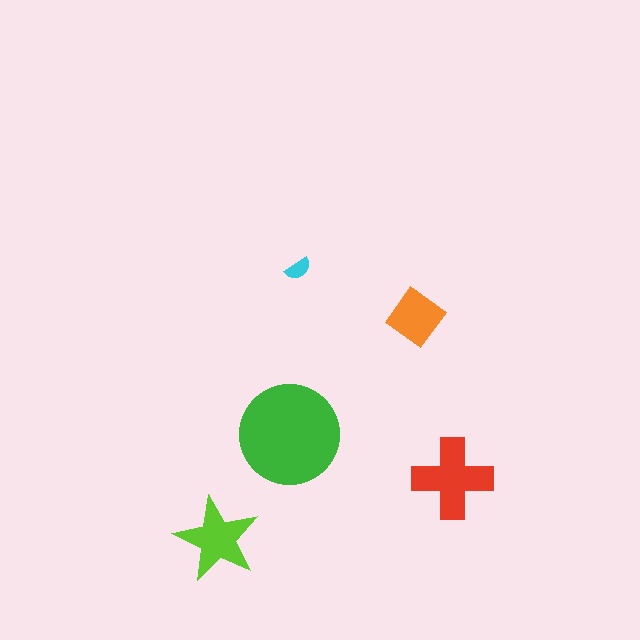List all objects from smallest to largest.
The cyan semicircle, the orange diamond, the lime star, the red cross, the green circle.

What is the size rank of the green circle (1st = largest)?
1st.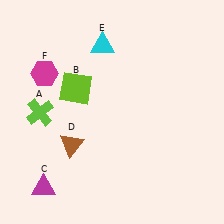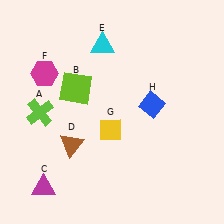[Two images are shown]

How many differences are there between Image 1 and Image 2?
There are 2 differences between the two images.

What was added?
A yellow diamond (G), a blue diamond (H) were added in Image 2.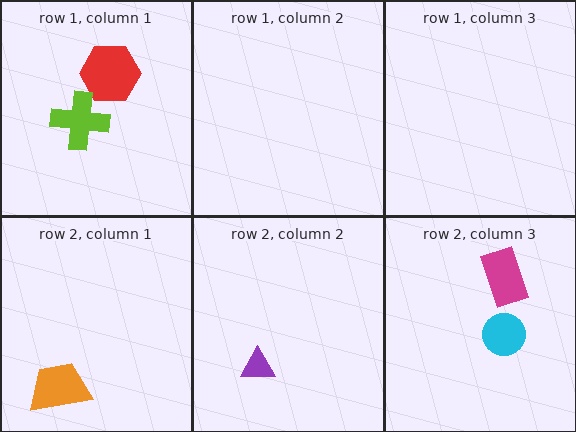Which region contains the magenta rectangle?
The row 2, column 3 region.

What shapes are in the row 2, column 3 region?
The magenta rectangle, the cyan circle.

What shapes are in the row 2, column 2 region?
The purple triangle.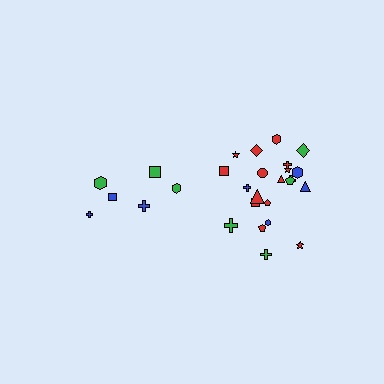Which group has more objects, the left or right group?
The right group.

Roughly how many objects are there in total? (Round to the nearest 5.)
Roughly 30 objects in total.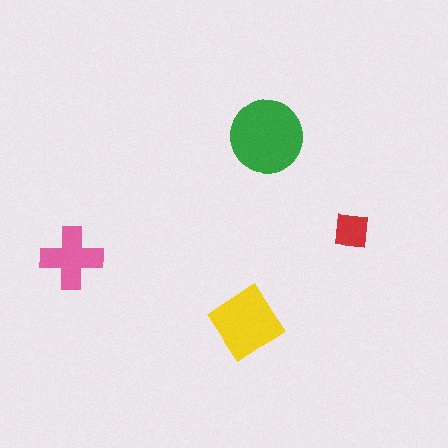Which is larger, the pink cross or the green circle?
The green circle.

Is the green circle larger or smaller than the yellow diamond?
Larger.